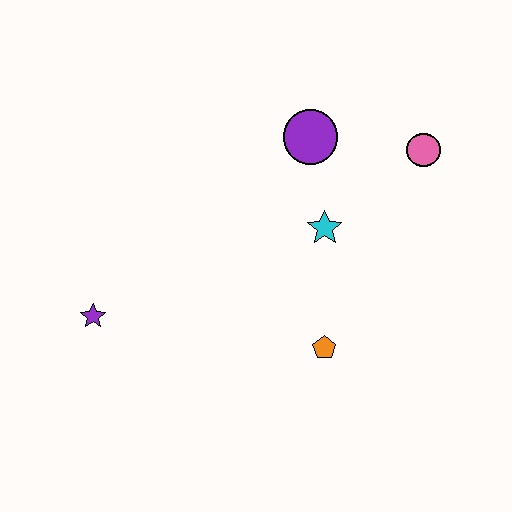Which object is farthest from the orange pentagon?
The purple star is farthest from the orange pentagon.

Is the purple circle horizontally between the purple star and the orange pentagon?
Yes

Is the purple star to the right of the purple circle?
No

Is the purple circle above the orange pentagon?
Yes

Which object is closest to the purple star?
The orange pentagon is closest to the purple star.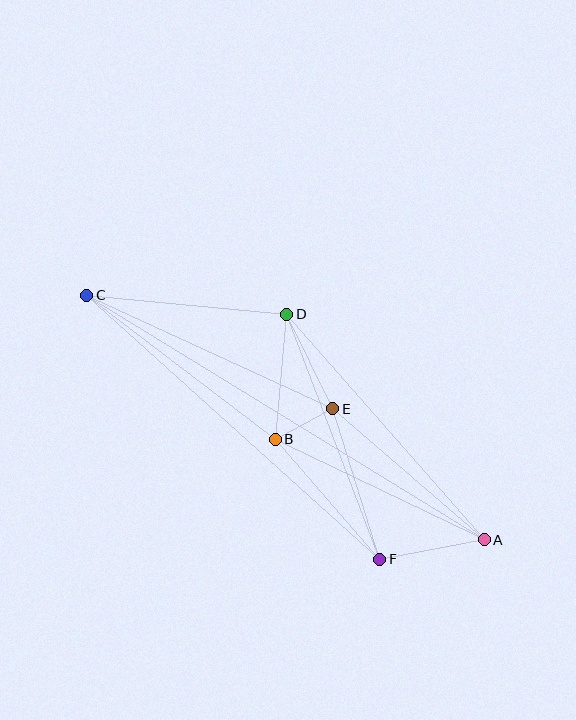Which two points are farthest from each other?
Points A and C are farthest from each other.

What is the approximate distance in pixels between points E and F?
The distance between E and F is approximately 158 pixels.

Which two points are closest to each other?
Points B and E are closest to each other.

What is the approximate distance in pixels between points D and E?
The distance between D and E is approximately 105 pixels.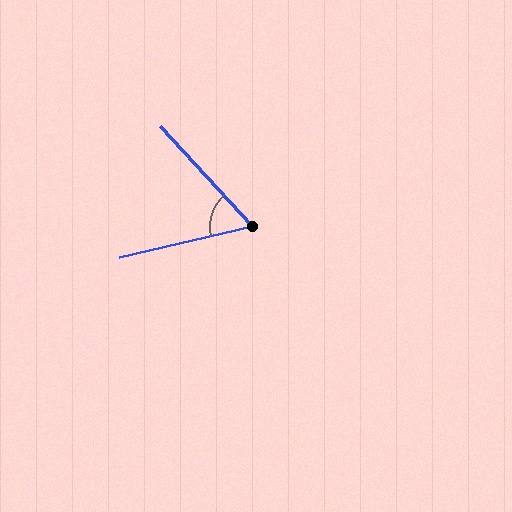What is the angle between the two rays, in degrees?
Approximately 61 degrees.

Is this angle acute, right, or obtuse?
It is acute.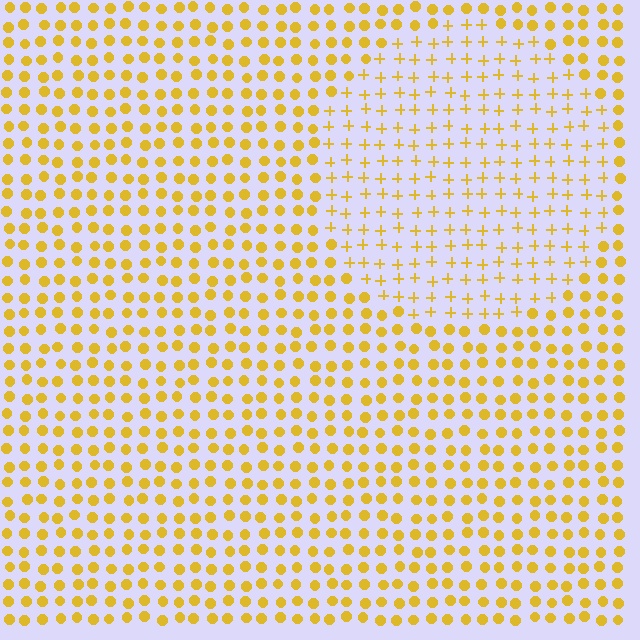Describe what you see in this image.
The image is filled with small yellow elements arranged in a uniform grid. A circle-shaped region contains plus signs, while the surrounding area contains circles. The boundary is defined purely by the change in element shape.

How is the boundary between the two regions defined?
The boundary is defined by a change in element shape: plus signs inside vs. circles outside. All elements share the same color and spacing.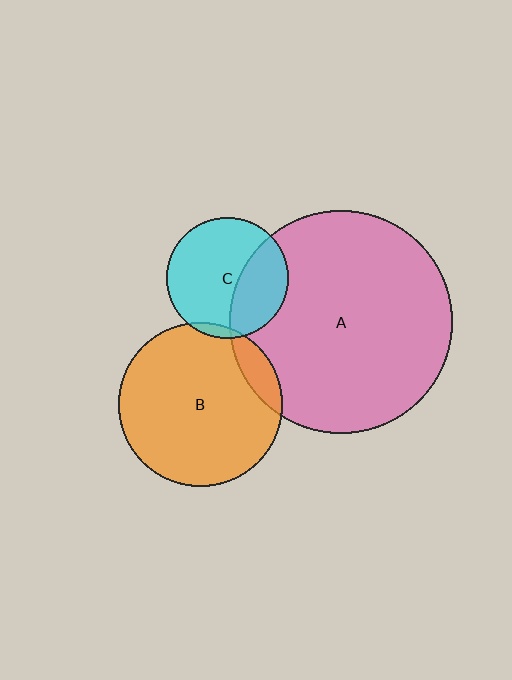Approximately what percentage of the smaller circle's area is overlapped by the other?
Approximately 5%.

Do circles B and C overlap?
Yes.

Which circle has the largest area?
Circle A (pink).